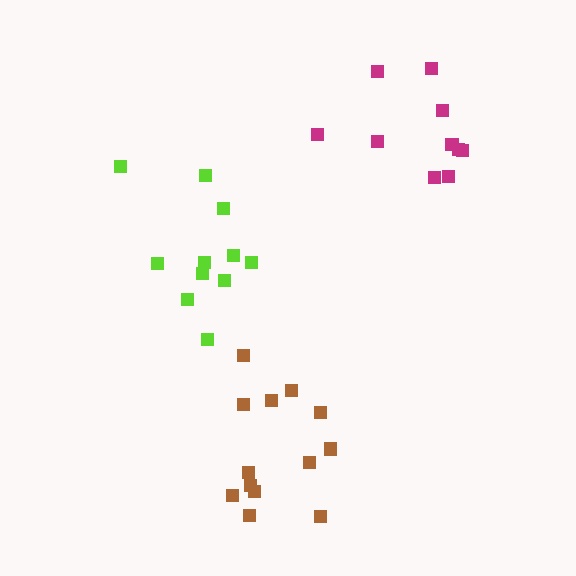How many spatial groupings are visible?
There are 3 spatial groupings.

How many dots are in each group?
Group 1: 11 dots, Group 2: 13 dots, Group 3: 10 dots (34 total).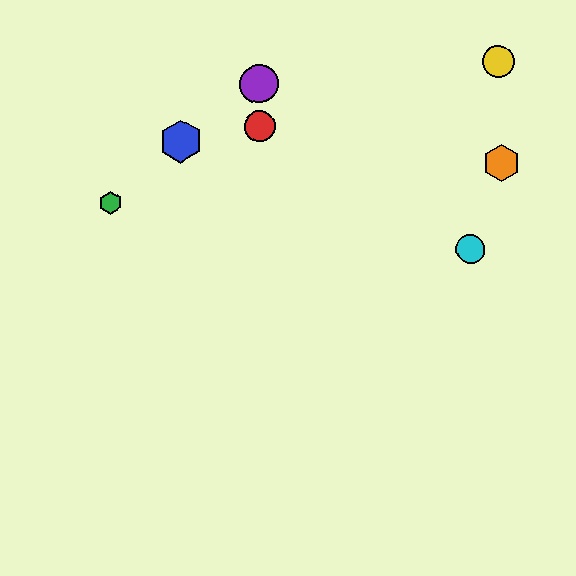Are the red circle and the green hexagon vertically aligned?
No, the red circle is at x≈260 and the green hexagon is at x≈110.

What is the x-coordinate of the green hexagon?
The green hexagon is at x≈110.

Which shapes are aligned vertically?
The red circle, the purple circle are aligned vertically.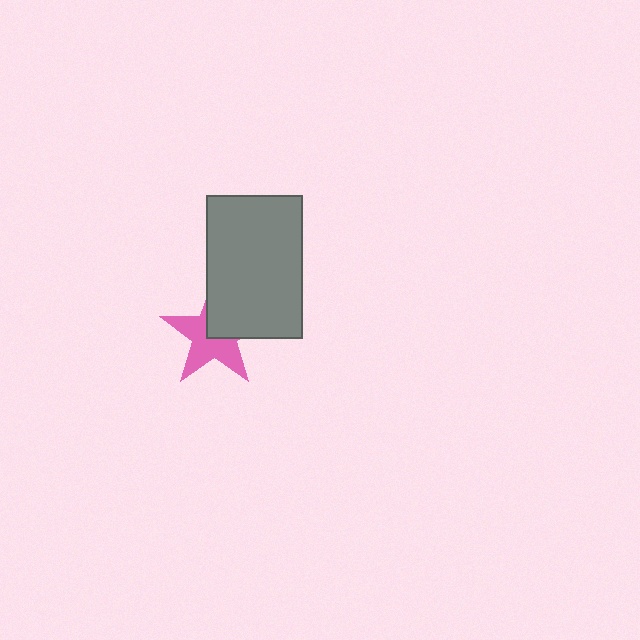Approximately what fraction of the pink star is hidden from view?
Roughly 42% of the pink star is hidden behind the gray rectangle.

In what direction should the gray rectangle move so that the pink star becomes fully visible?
The gray rectangle should move toward the upper-right. That is the shortest direction to clear the overlap and leave the pink star fully visible.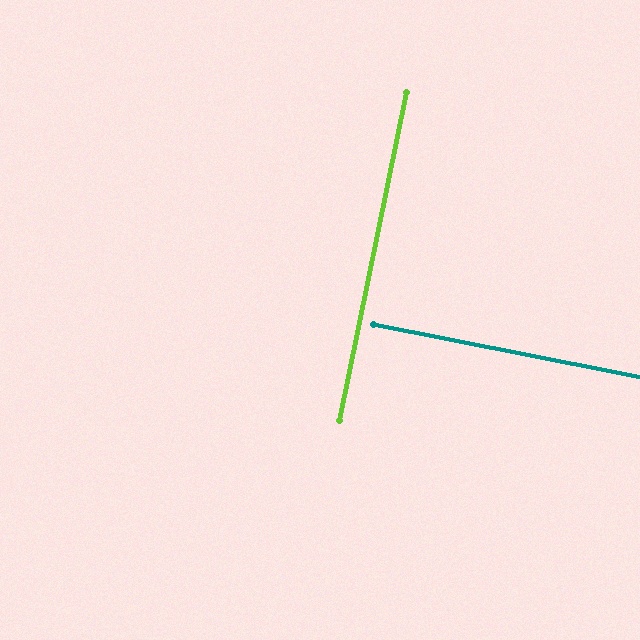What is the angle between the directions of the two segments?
Approximately 90 degrees.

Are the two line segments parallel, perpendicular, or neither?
Perpendicular — they meet at approximately 90°.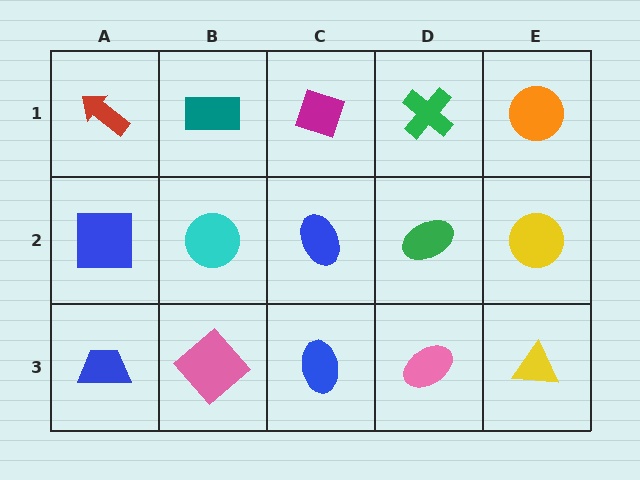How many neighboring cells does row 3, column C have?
3.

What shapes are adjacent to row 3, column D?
A green ellipse (row 2, column D), a blue ellipse (row 3, column C), a yellow triangle (row 3, column E).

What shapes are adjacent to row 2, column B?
A teal rectangle (row 1, column B), a pink diamond (row 3, column B), a blue square (row 2, column A), a blue ellipse (row 2, column C).